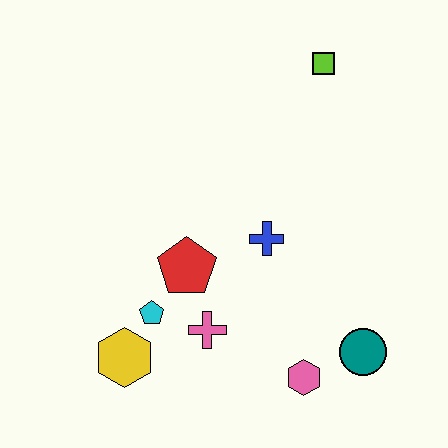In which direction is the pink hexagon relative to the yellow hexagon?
The pink hexagon is to the right of the yellow hexagon.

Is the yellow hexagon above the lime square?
No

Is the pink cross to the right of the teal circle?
No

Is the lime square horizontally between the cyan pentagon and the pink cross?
No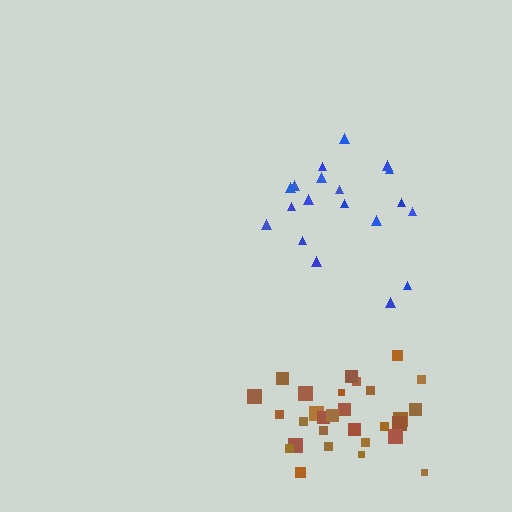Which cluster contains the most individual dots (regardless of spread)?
Brown (30).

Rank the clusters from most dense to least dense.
brown, blue.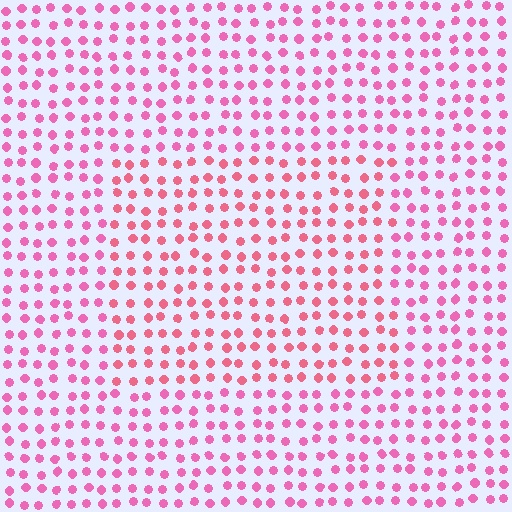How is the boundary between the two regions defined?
The boundary is defined purely by a slight shift in hue (about 21 degrees). Spacing, size, and orientation are identical on both sides.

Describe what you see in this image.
The image is filled with small pink elements in a uniform arrangement. A rectangle-shaped region is visible where the elements are tinted to a slightly different hue, forming a subtle color boundary.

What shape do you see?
I see a rectangle.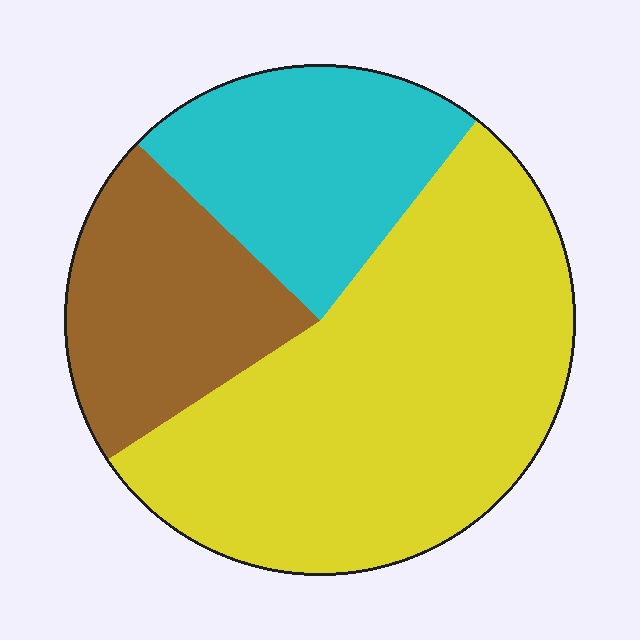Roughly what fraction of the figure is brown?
Brown takes up about one fifth (1/5) of the figure.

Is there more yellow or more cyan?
Yellow.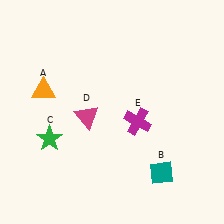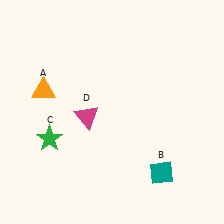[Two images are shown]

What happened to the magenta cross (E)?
The magenta cross (E) was removed in Image 2. It was in the bottom-right area of Image 1.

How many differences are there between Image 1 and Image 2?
There is 1 difference between the two images.